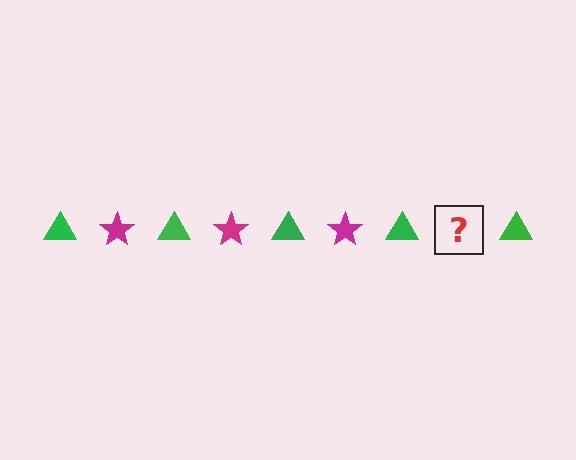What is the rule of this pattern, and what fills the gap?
The rule is that the pattern alternates between green triangle and magenta star. The gap should be filled with a magenta star.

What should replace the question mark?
The question mark should be replaced with a magenta star.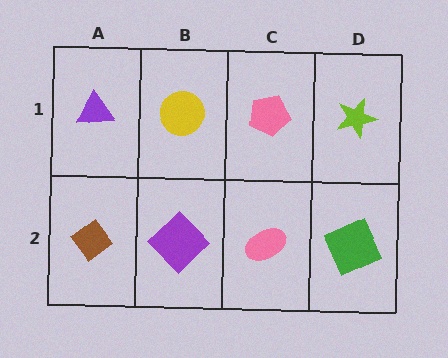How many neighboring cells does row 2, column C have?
3.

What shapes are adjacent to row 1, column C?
A pink ellipse (row 2, column C), a yellow circle (row 1, column B), a lime star (row 1, column D).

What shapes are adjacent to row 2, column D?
A lime star (row 1, column D), a pink ellipse (row 2, column C).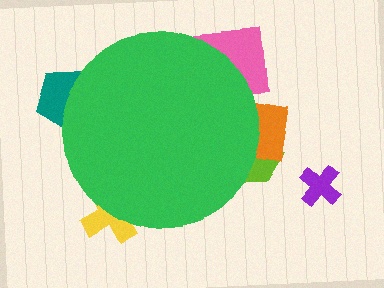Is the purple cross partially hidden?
No, the purple cross is fully visible.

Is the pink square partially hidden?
Yes, the pink square is partially hidden behind the green circle.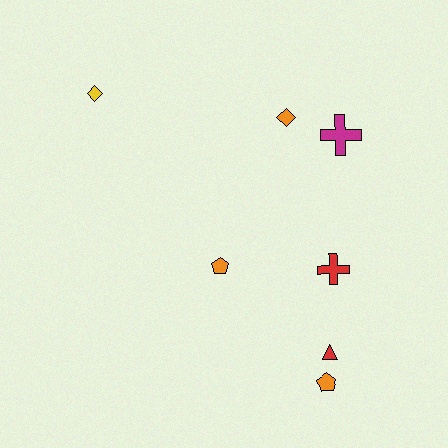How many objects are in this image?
There are 7 objects.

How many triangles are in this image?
There is 1 triangle.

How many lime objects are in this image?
There are no lime objects.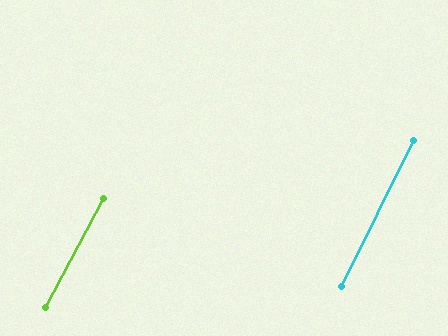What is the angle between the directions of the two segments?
Approximately 1 degree.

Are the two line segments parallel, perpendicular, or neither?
Parallel — their directions differ by only 1.5°.